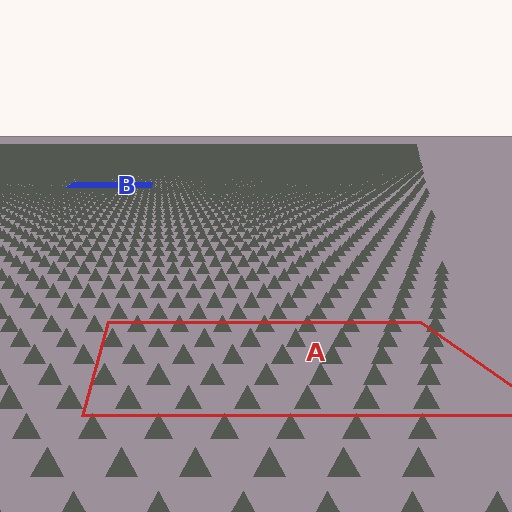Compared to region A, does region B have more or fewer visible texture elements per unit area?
Region B has more texture elements per unit area — they are packed more densely because it is farther away.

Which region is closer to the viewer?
Region A is closer. The texture elements there are larger and more spread out.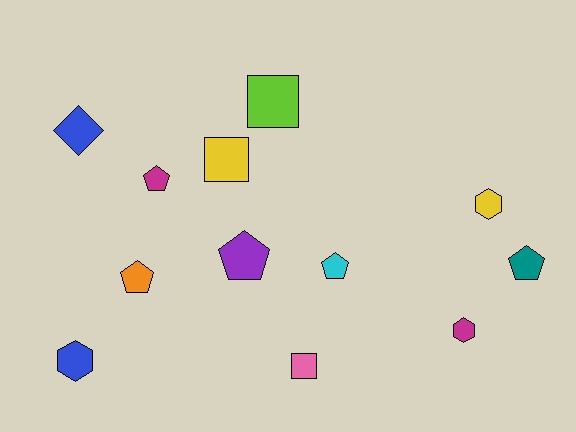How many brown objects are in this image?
There are no brown objects.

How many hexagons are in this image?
There are 3 hexagons.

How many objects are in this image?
There are 12 objects.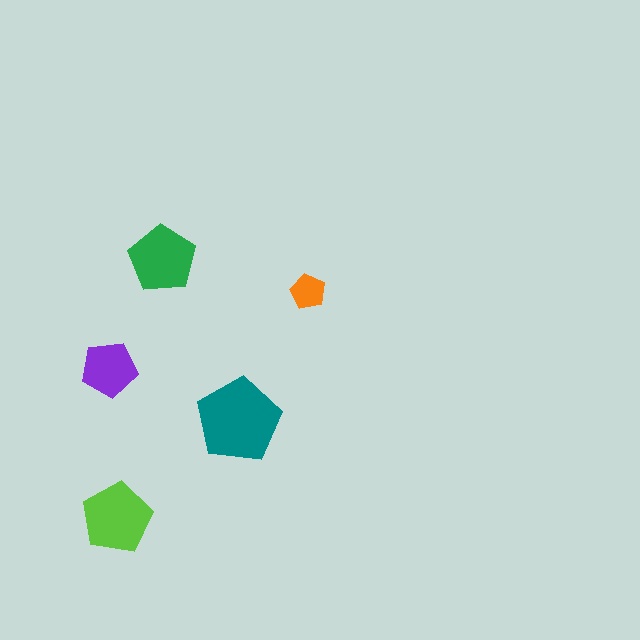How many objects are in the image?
There are 5 objects in the image.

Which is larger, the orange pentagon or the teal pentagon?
The teal one.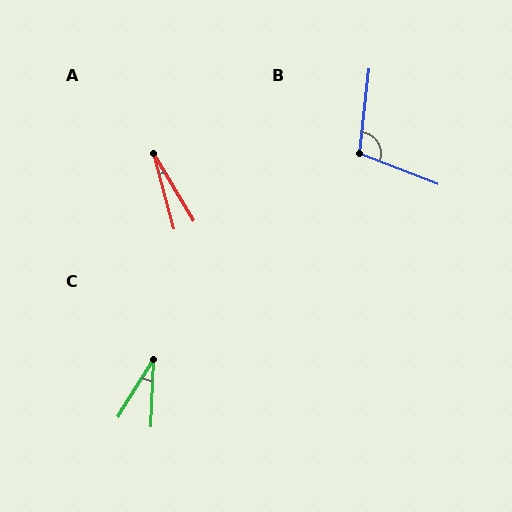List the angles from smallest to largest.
A (15°), C (30°), B (104°).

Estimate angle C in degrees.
Approximately 30 degrees.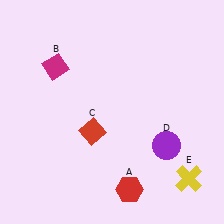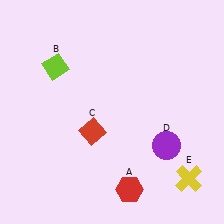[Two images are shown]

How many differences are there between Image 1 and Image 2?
There is 1 difference between the two images.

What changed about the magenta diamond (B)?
In Image 1, B is magenta. In Image 2, it changed to lime.